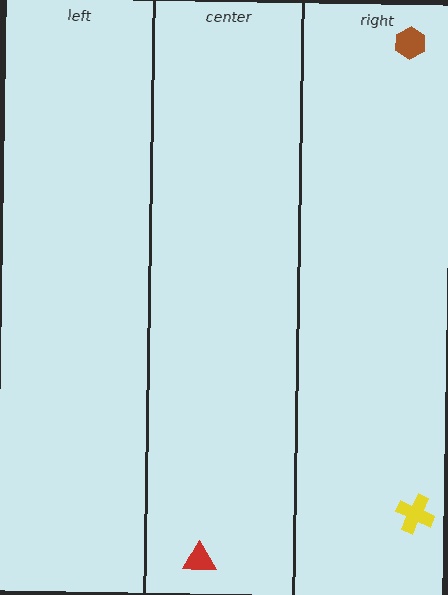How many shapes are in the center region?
1.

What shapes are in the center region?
The red triangle.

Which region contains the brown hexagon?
The right region.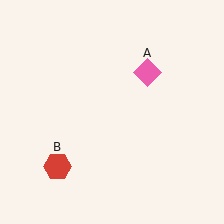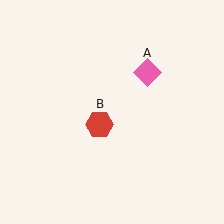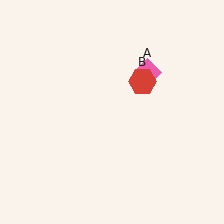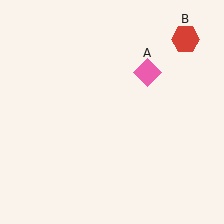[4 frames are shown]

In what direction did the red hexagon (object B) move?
The red hexagon (object B) moved up and to the right.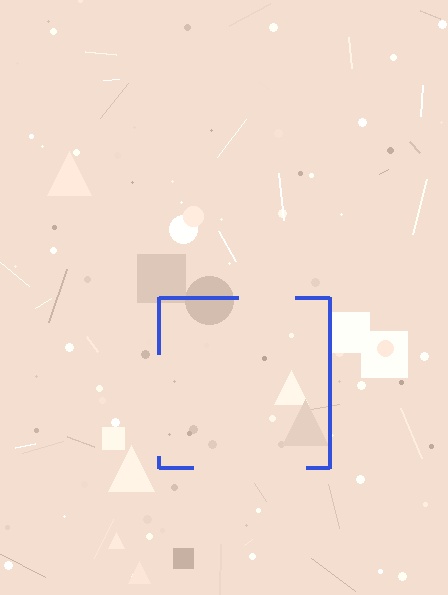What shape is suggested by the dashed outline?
The dashed outline suggests a square.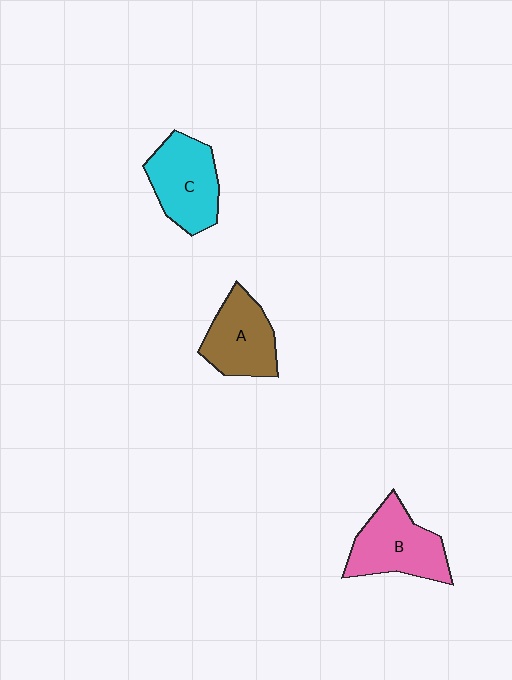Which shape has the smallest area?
Shape A (brown).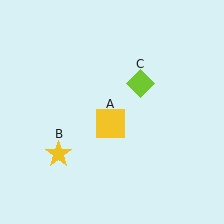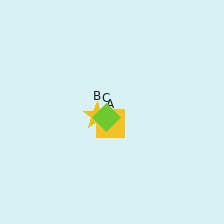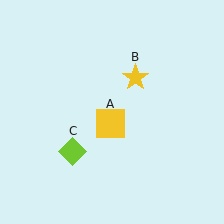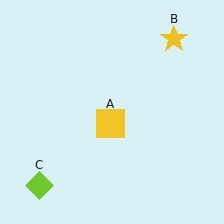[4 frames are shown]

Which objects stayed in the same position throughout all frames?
Yellow square (object A) remained stationary.